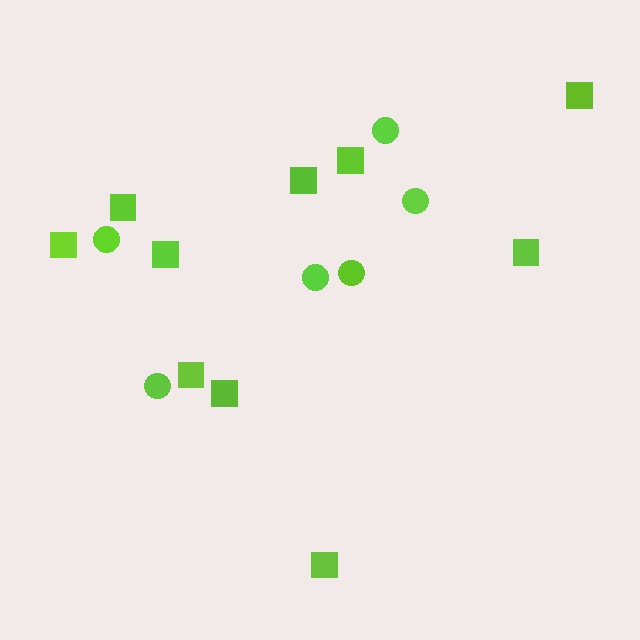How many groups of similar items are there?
There are 2 groups: one group of circles (6) and one group of squares (10).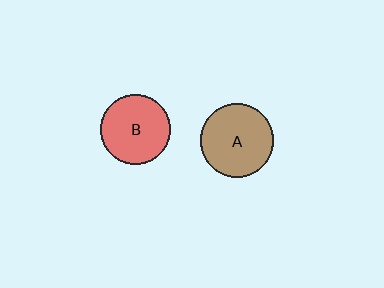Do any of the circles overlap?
No, none of the circles overlap.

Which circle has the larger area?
Circle A (brown).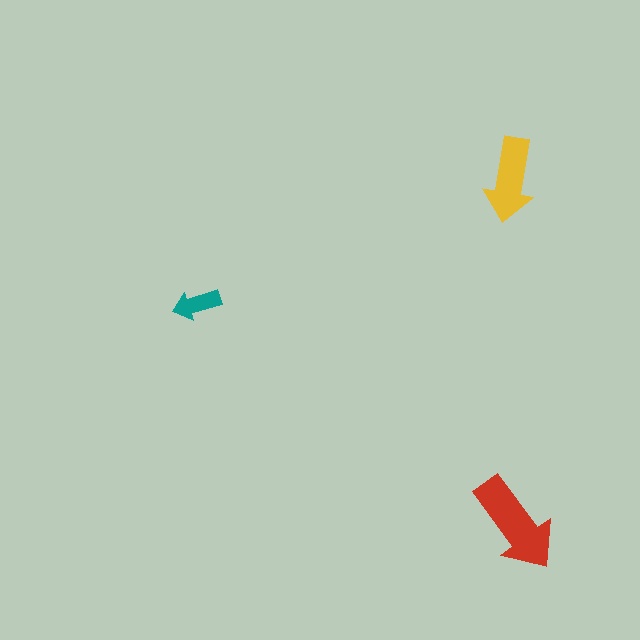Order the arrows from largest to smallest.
the red one, the yellow one, the teal one.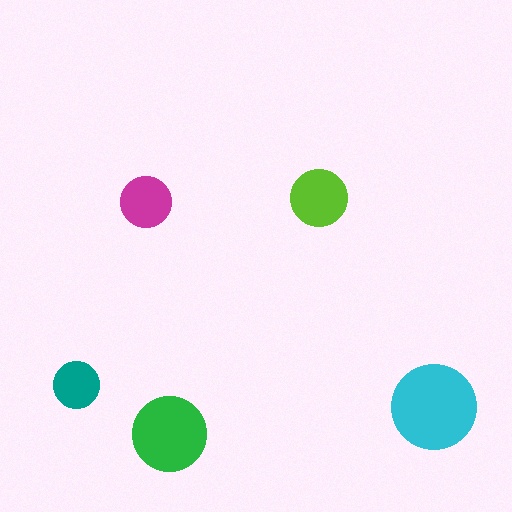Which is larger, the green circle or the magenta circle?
The green one.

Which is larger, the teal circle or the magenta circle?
The magenta one.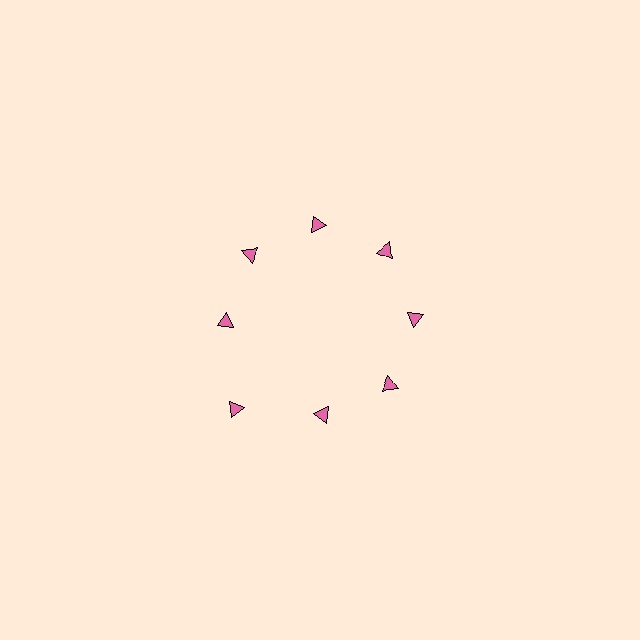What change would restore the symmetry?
The symmetry would be restored by moving it inward, back onto the ring so that all 8 triangles sit at equal angles and equal distance from the center.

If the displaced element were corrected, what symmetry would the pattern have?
It would have 8-fold rotational symmetry — the pattern would map onto itself every 45 degrees.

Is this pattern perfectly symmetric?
No. The 8 pink triangles are arranged in a ring, but one element near the 8 o'clock position is pushed outward from the center, breaking the 8-fold rotational symmetry.